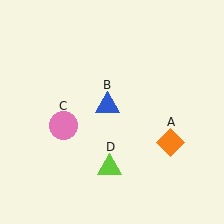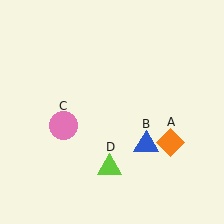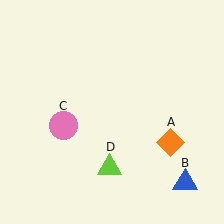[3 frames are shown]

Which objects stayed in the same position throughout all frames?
Orange diamond (object A) and pink circle (object C) and lime triangle (object D) remained stationary.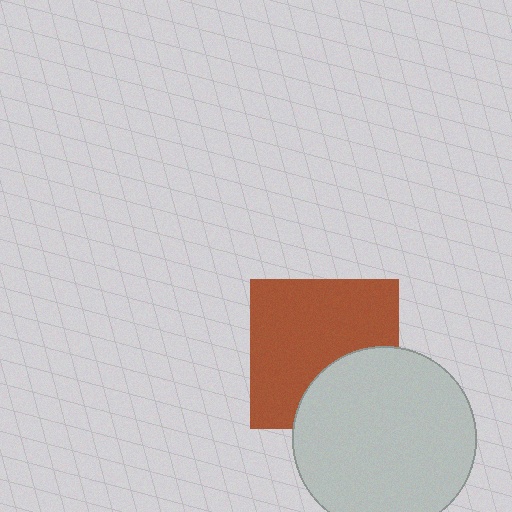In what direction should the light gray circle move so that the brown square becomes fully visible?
The light gray circle should move down. That is the shortest direction to clear the overlap and leave the brown square fully visible.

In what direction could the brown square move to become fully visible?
The brown square could move up. That would shift it out from behind the light gray circle entirely.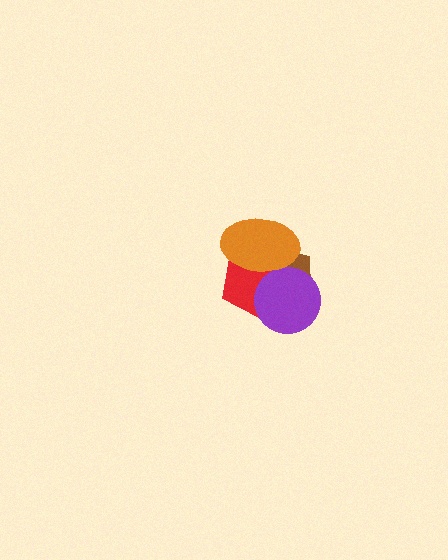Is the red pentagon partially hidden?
Yes, it is partially covered by another shape.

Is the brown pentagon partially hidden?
Yes, it is partially covered by another shape.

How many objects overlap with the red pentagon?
3 objects overlap with the red pentagon.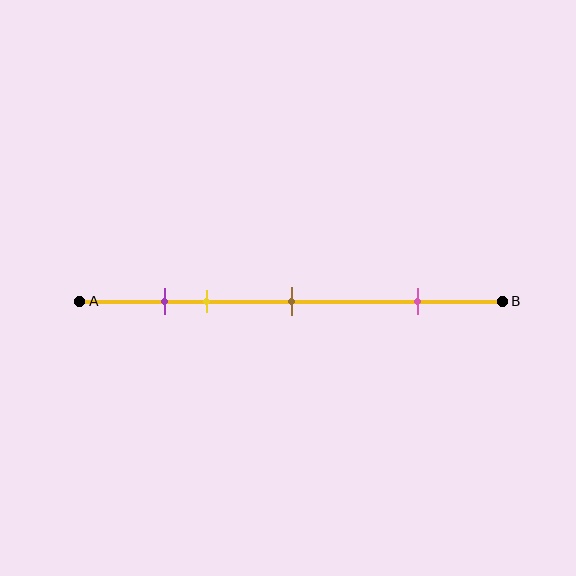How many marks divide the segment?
There are 4 marks dividing the segment.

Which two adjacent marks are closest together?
The purple and yellow marks are the closest adjacent pair.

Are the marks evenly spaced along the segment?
No, the marks are not evenly spaced.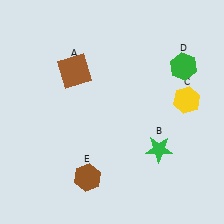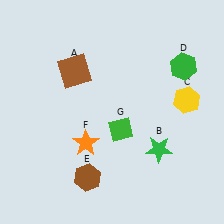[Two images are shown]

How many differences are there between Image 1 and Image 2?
There are 2 differences between the two images.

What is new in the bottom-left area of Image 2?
An orange star (F) was added in the bottom-left area of Image 2.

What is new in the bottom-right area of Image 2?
A green diamond (G) was added in the bottom-right area of Image 2.